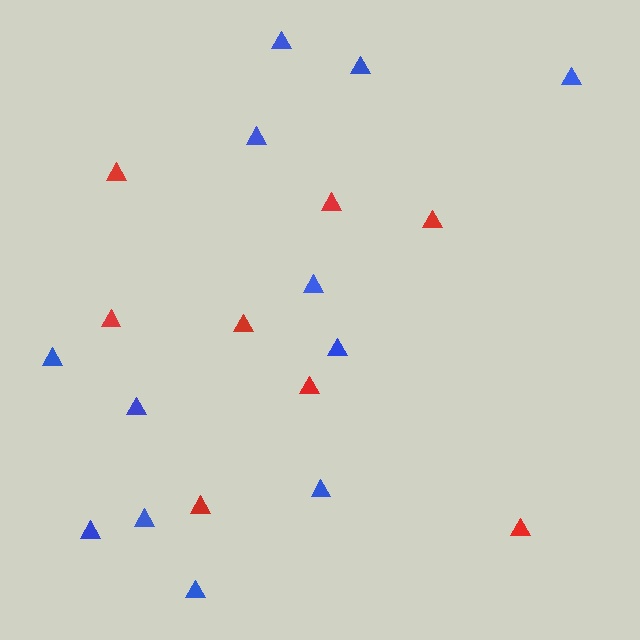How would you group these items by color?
There are 2 groups: one group of red triangles (8) and one group of blue triangles (12).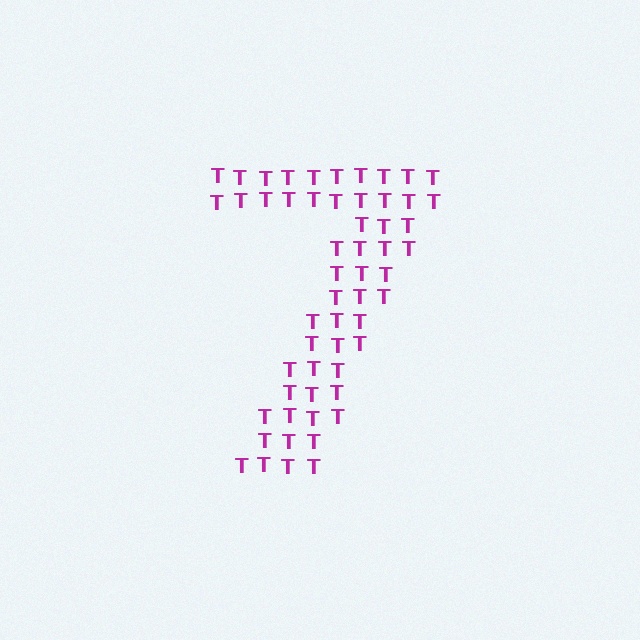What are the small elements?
The small elements are letter T's.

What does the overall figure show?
The overall figure shows the digit 7.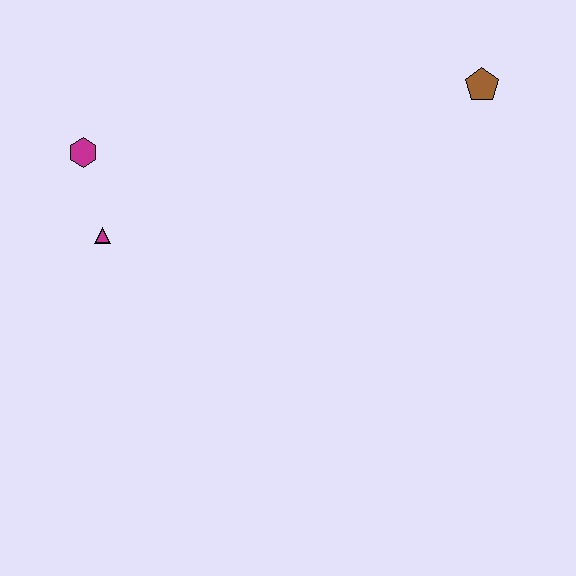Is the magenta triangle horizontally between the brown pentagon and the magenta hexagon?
Yes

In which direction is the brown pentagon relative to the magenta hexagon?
The brown pentagon is to the right of the magenta hexagon.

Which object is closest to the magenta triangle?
The magenta hexagon is closest to the magenta triangle.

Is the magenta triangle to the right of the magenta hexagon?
Yes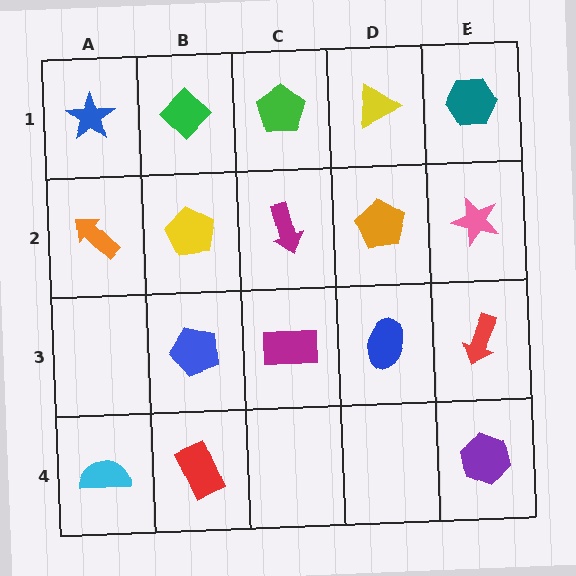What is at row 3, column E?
A red arrow.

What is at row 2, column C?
A magenta arrow.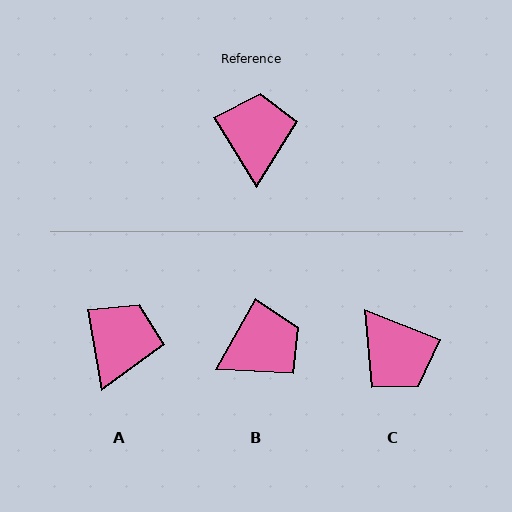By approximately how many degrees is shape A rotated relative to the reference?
Approximately 22 degrees clockwise.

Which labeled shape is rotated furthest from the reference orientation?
C, about 143 degrees away.